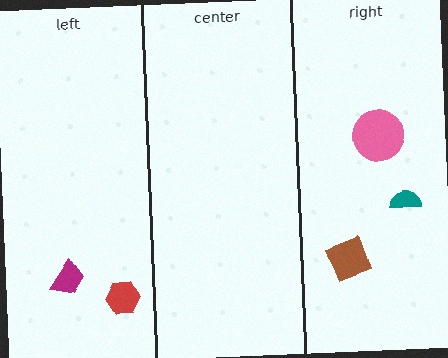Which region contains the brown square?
The right region.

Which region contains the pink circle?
The right region.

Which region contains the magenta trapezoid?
The left region.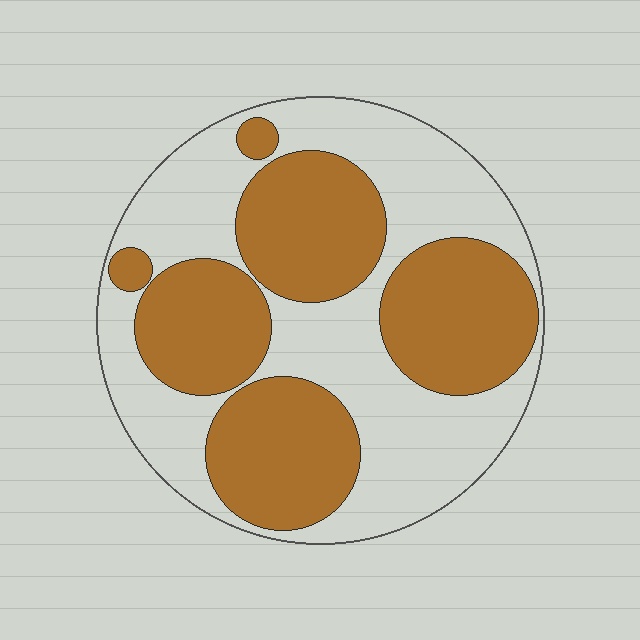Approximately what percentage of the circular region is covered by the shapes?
Approximately 45%.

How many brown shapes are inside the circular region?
6.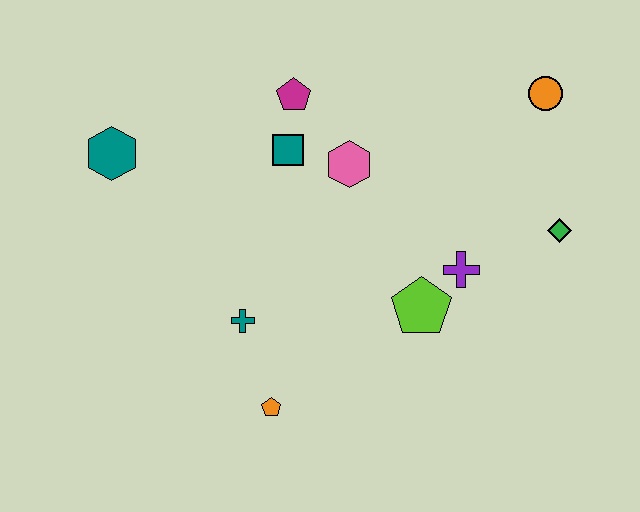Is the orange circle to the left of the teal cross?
No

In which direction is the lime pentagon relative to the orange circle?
The lime pentagon is below the orange circle.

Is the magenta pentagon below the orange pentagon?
No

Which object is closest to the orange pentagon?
The teal cross is closest to the orange pentagon.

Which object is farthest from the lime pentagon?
The teal hexagon is farthest from the lime pentagon.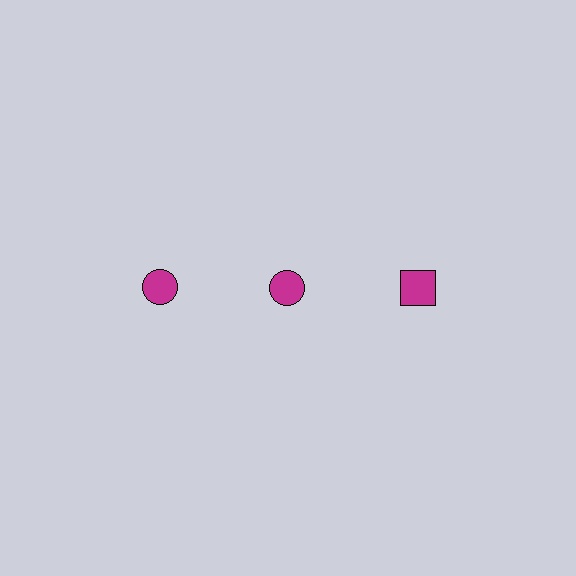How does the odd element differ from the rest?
It has a different shape: square instead of circle.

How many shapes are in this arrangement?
There are 3 shapes arranged in a grid pattern.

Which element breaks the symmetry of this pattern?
The magenta square in the top row, center column breaks the symmetry. All other shapes are magenta circles.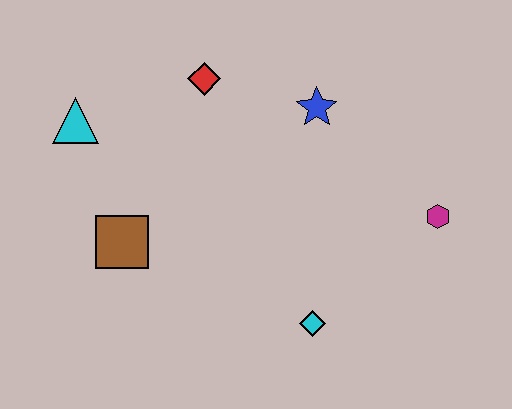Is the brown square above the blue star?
No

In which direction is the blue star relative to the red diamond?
The blue star is to the right of the red diamond.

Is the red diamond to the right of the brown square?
Yes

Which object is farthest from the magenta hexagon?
The cyan triangle is farthest from the magenta hexagon.